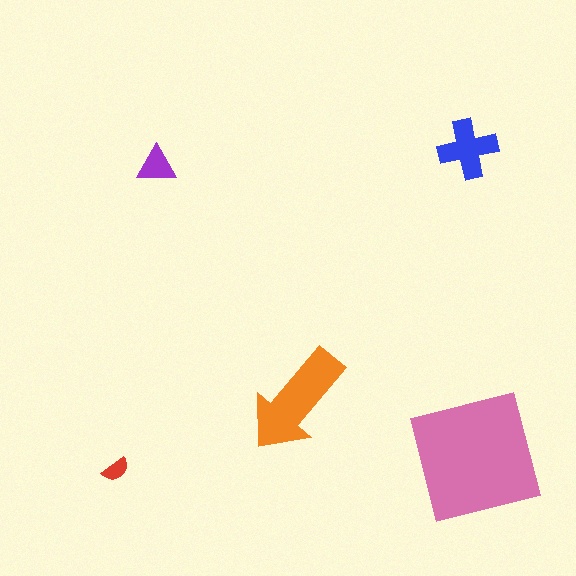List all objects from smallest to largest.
The red semicircle, the purple triangle, the blue cross, the orange arrow, the pink square.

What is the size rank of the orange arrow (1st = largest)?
2nd.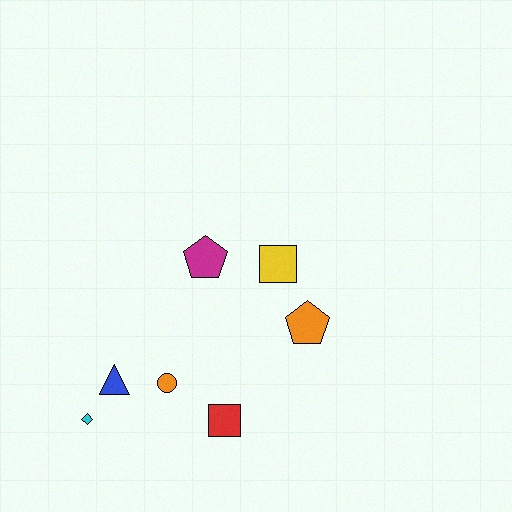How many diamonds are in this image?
There is 1 diamond.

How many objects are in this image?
There are 7 objects.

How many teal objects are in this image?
There are no teal objects.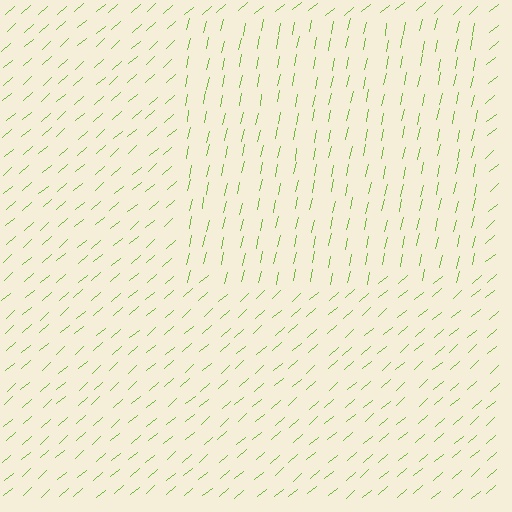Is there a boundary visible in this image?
Yes, there is a texture boundary formed by a change in line orientation.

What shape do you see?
I see a rectangle.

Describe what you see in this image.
The image is filled with small lime line segments. A rectangle region in the image has lines oriented differently from the surrounding lines, creating a visible texture boundary.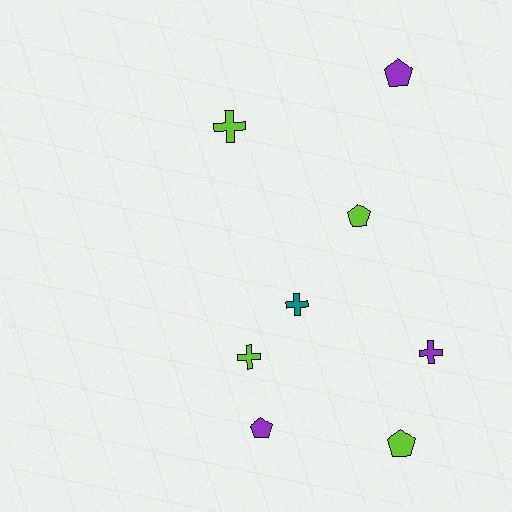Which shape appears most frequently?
Pentagon, with 4 objects.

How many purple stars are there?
There are no purple stars.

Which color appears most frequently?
Lime, with 4 objects.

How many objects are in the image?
There are 8 objects.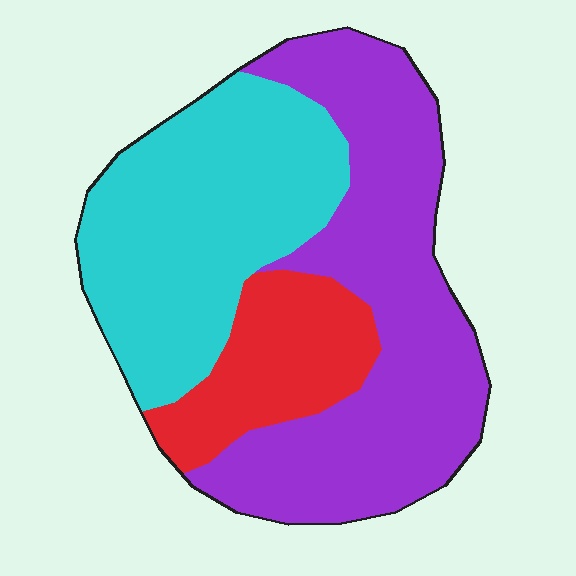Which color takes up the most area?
Purple, at roughly 45%.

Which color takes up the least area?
Red, at roughly 15%.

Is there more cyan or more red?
Cyan.